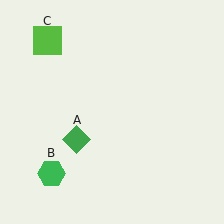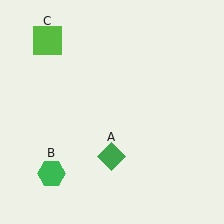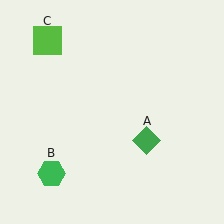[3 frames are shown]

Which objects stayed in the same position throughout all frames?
Green hexagon (object B) and lime square (object C) remained stationary.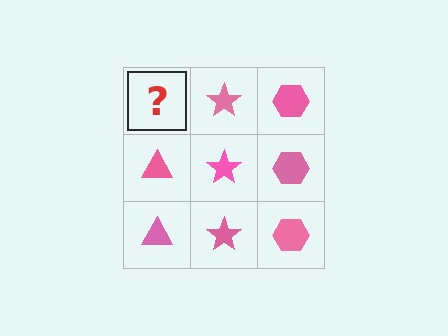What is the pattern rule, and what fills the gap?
The rule is that each column has a consistent shape. The gap should be filled with a pink triangle.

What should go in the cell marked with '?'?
The missing cell should contain a pink triangle.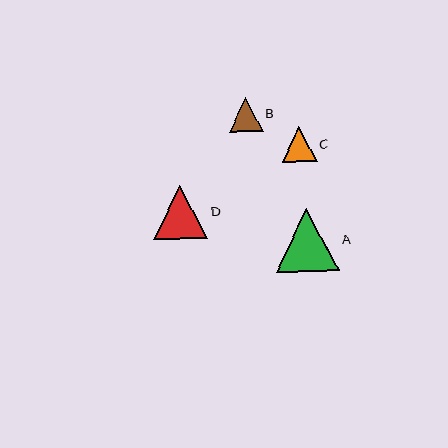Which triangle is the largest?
Triangle A is the largest with a size of approximately 63 pixels.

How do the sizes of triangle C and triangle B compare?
Triangle C and triangle B are approximately the same size.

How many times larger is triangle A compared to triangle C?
Triangle A is approximately 1.8 times the size of triangle C.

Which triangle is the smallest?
Triangle B is the smallest with a size of approximately 34 pixels.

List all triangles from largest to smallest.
From largest to smallest: A, D, C, B.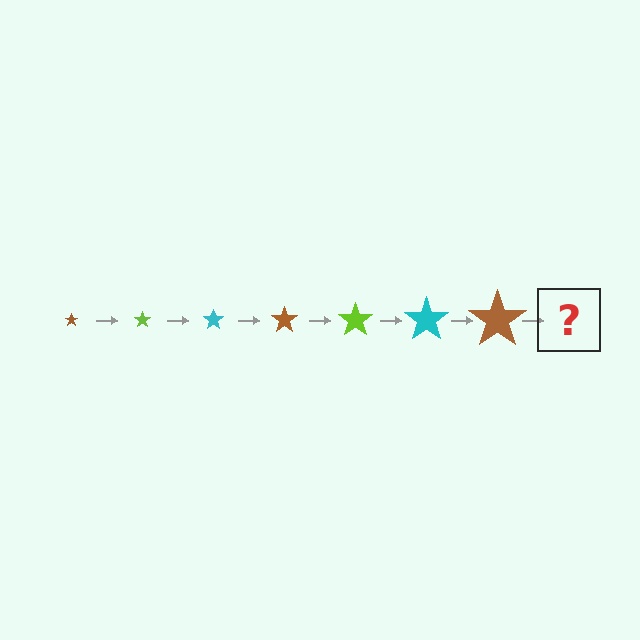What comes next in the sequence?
The next element should be a lime star, larger than the previous one.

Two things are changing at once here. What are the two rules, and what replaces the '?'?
The two rules are that the star grows larger each step and the color cycles through brown, lime, and cyan. The '?' should be a lime star, larger than the previous one.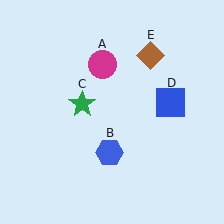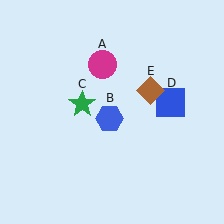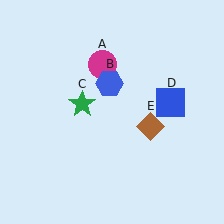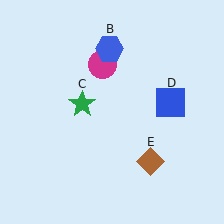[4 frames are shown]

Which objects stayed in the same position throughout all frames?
Magenta circle (object A) and green star (object C) and blue square (object D) remained stationary.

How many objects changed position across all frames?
2 objects changed position: blue hexagon (object B), brown diamond (object E).